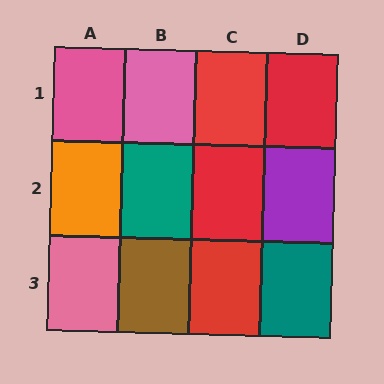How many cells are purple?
1 cell is purple.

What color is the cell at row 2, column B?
Teal.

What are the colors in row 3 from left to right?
Pink, brown, red, teal.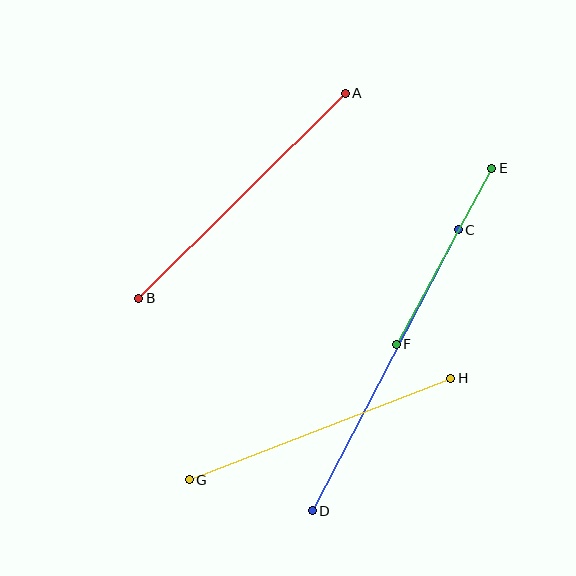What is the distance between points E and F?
The distance is approximately 200 pixels.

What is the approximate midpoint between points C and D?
The midpoint is at approximately (385, 370) pixels.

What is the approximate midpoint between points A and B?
The midpoint is at approximately (242, 196) pixels.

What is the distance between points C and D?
The distance is approximately 316 pixels.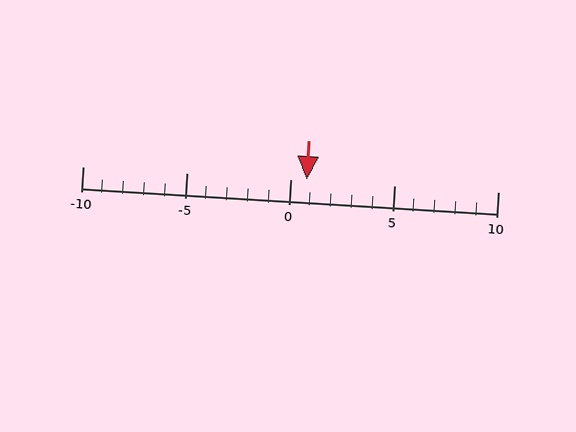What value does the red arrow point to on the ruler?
The red arrow points to approximately 1.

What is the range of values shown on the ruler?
The ruler shows values from -10 to 10.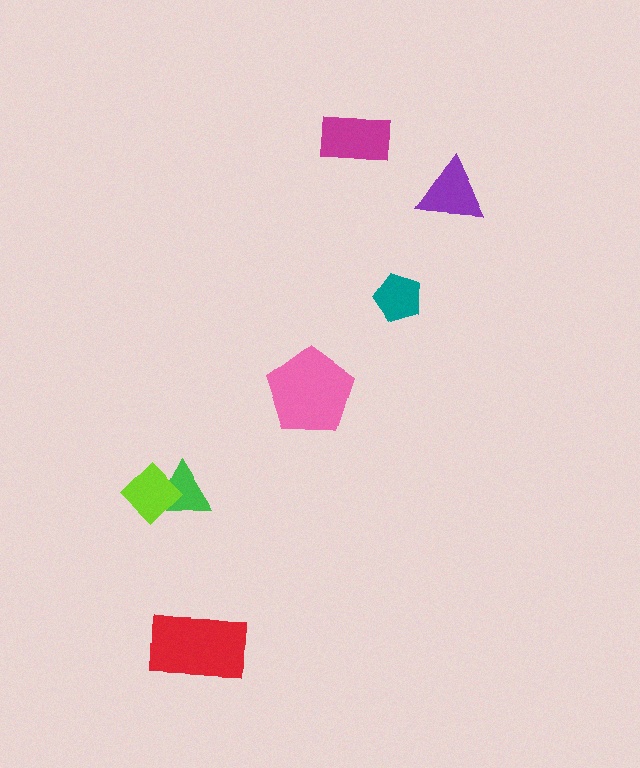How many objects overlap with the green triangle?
1 object overlaps with the green triangle.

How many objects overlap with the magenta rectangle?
0 objects overlap with the magenta rectangle.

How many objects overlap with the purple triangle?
0 objects overlap with the purple triangle.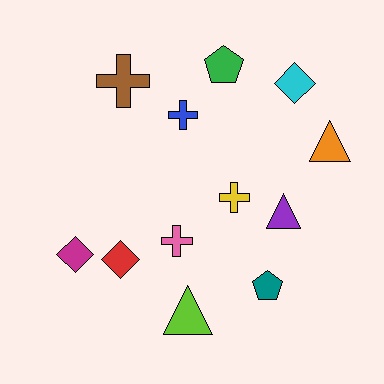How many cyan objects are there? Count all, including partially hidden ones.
There is 1 cyan object.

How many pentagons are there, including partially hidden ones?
There are 2 pentagons.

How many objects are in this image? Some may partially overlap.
There are 12 objects.